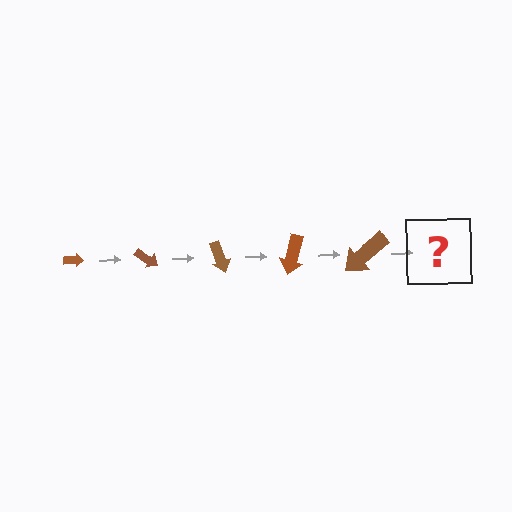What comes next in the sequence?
The next element should be an arrow, larger than the previous one and rotated 175 degrees from the start.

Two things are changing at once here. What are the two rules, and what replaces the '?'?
The two rules are that the arrow grows larger each step and it rotates 35 degrees each step. The '?' should be an arrow, larger than the previous one and rotated 175 degrees from the start.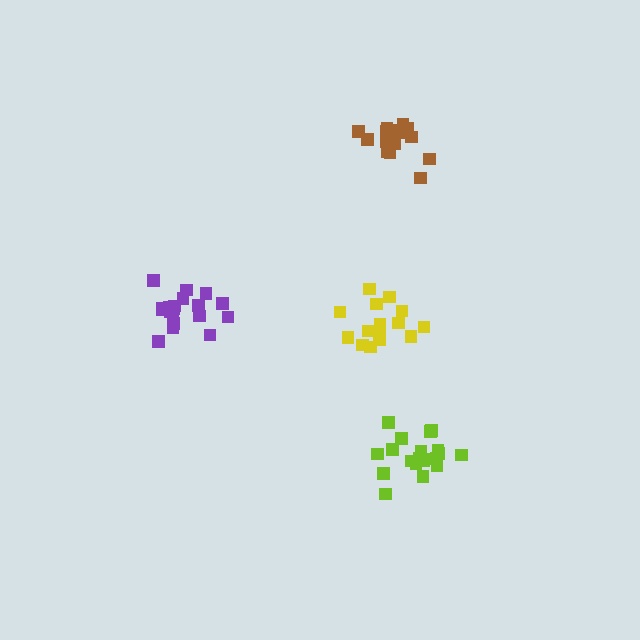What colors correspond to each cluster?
The clusters are colored: purple, lime, brown, yellow.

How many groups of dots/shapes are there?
There are 4 groups.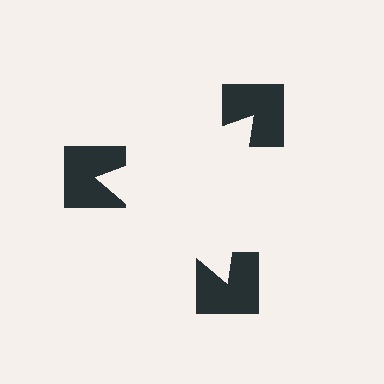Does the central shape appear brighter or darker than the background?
It typically appears slightly brighter than the background, even though no actual brightness change is drawn.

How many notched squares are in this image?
There are 3 — one at each vertex of the illusory triangle.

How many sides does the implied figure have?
3 sides.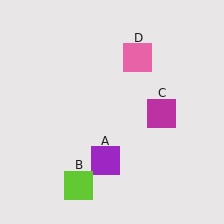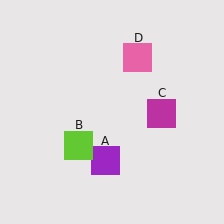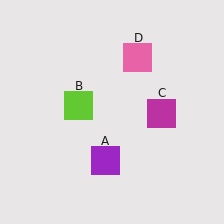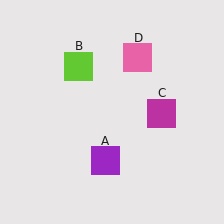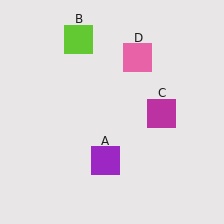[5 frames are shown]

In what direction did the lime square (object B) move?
The lime square (object B) moved up.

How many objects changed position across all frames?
1 object changed position: lime square (object B).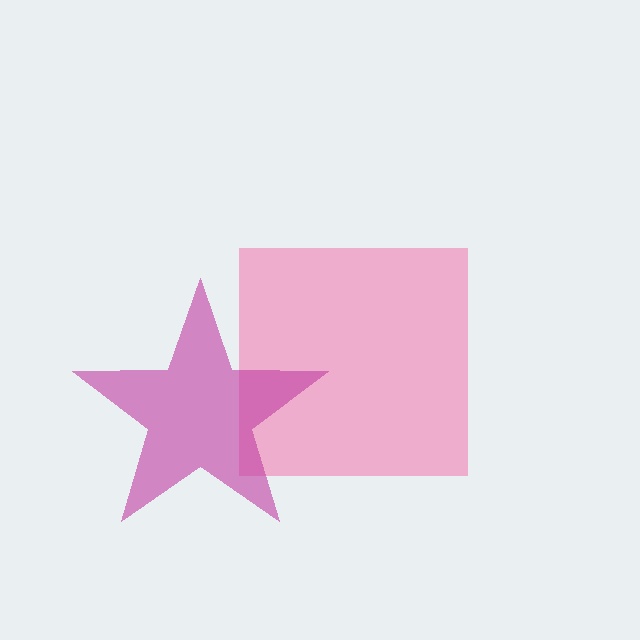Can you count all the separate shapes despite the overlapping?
Yes, there are 2 separate shapes.